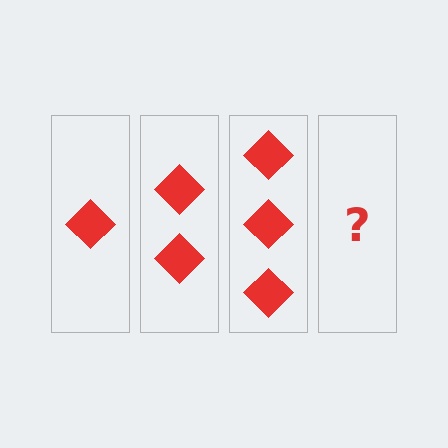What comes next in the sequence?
The next element should be 4 diamonds.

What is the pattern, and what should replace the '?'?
The pattern is that each step adds one more diamond. The '?' should be 4 diamonds.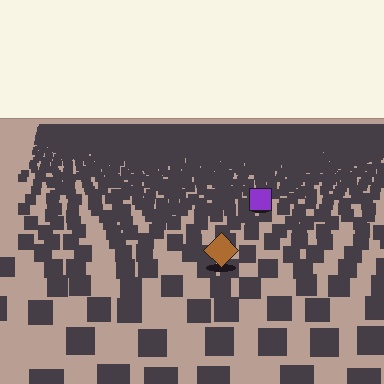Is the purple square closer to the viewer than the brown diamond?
No. The brown diamond is closer — you can tell from the texture gradient: the ground texture is coarser near it.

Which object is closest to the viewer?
The brown diamond is closest. The texture marks near it are larger and more spread out.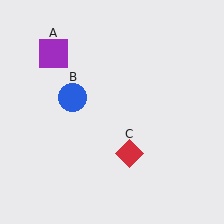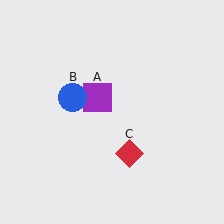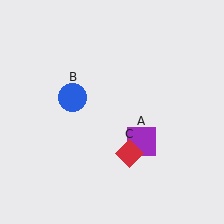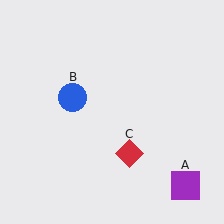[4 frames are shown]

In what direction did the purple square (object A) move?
The purple square (object A) moved down and to the right.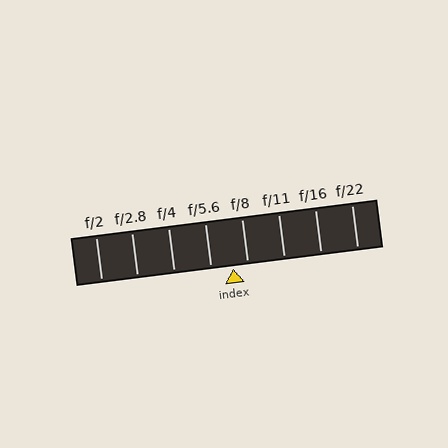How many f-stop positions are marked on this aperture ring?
There are 8 f-stop positions marked.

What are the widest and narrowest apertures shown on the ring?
The widest aperture shown is f/2 and the narrowest is f/22.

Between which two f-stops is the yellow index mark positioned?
The index mark is between f/5.6 and f/8.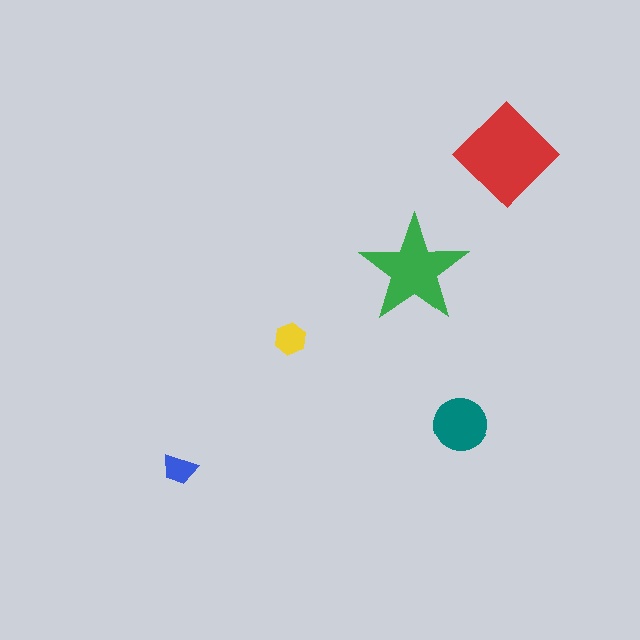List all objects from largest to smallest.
The red diamond, the green star, the teal circle, the yellow hexagon, the blue trapezoid.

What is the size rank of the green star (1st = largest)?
2nd.